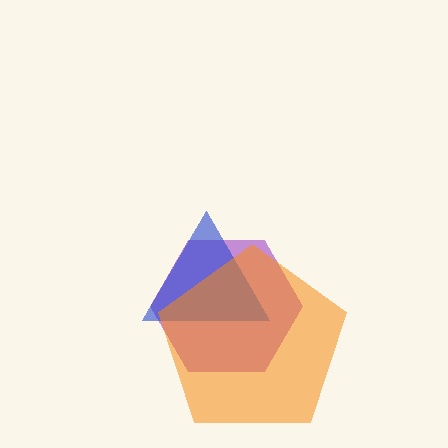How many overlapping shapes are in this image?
There are 3 overlapping shapes in the image.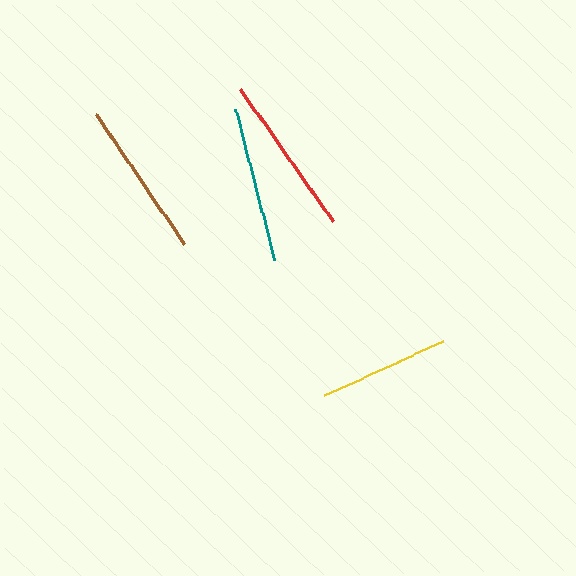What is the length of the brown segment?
The brown segment is approximately 158 pixels long.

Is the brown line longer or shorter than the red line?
The red line is longer than the brown line.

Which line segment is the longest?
The red line is the longest at approximately 162 pixels.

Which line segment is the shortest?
The yellow line is the shortest at approximately 131 pixels.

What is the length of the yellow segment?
The yellow segment is approximately 131 pixels long.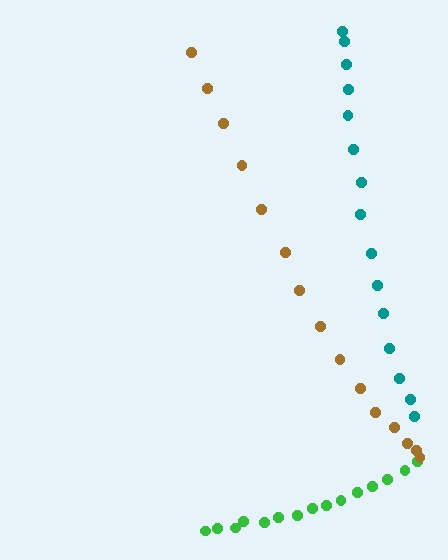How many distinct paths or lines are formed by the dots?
There are 3 distinct paths.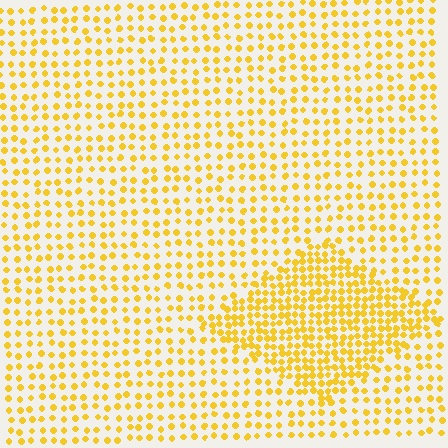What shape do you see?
I see a diamond.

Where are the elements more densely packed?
The elements are more densely packed inside the diamond boundary.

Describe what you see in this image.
The image contains small yellow elements arranged at two different densities. A diamond-shaped region is visible where the elements are more densely packed than the surrounding area.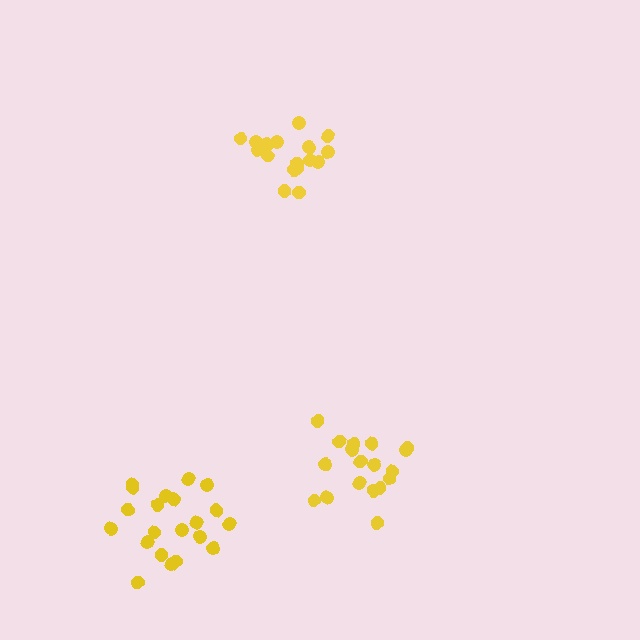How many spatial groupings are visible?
There are 3 spatial groupings.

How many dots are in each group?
Group 1: 18 dots, Group 2: 21 dots, Group 3: 17 dots (56 total).